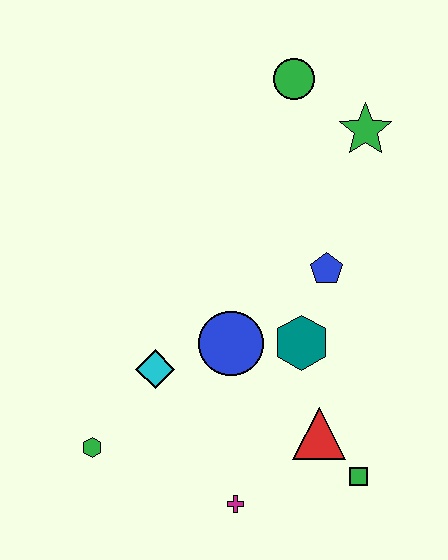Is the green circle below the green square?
No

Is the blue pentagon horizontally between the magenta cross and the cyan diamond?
No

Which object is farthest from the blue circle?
The green circle is farthest from the blue circle.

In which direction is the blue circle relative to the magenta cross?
The blue circle is above the magenta cross.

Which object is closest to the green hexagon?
The cyan diamond is closest to the green hexagon.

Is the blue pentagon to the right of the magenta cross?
Yes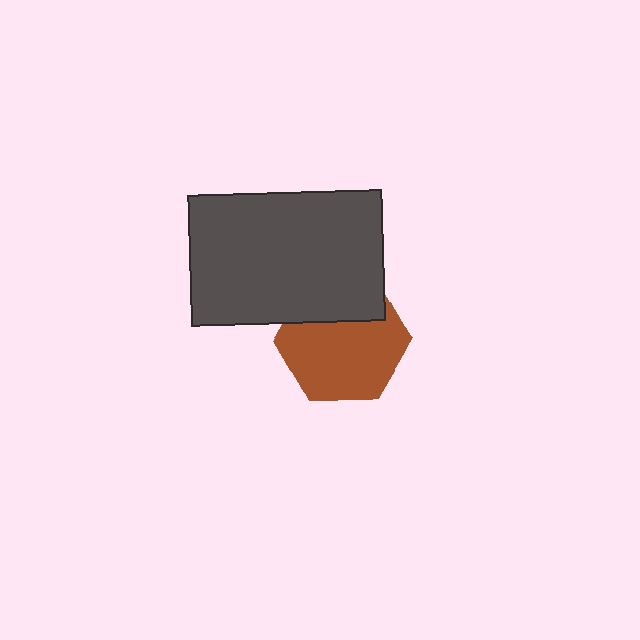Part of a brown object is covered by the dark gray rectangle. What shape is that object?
It is a hexagon.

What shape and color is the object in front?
The object in front is a dark gray rectangle.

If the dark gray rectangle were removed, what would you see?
You would see the complete brown hexagon.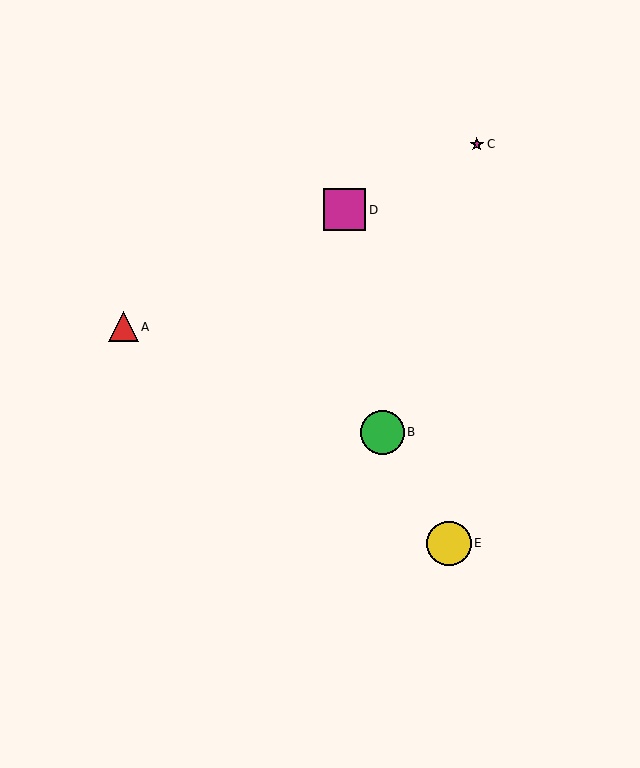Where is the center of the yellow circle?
The center of the yellow circle is at (449, 543).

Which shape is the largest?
The yellow circle (labeled E) is the largest.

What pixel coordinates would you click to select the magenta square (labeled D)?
Click at (345, 210) to select the magenta square D.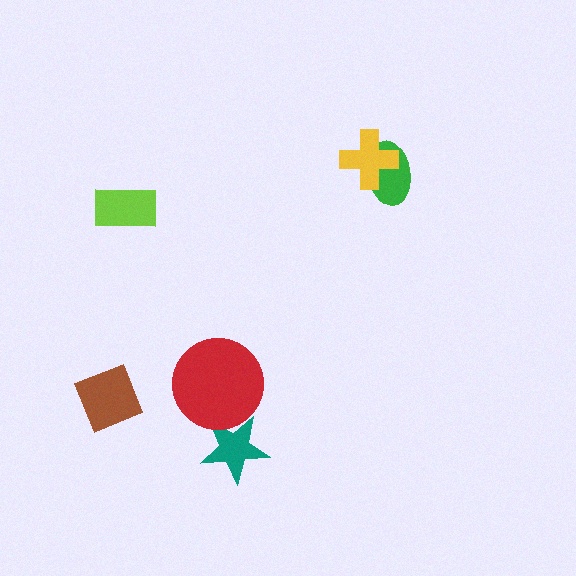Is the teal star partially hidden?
Yes, it is partially covered by another shape.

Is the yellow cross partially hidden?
No, no other shape covers it.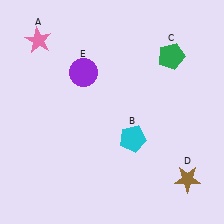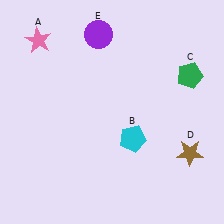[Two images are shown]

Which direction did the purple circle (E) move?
The purple circle (E) moved up.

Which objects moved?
The objects that moved are: the green pentagon (C), the brown star (D), the purple circle (E).